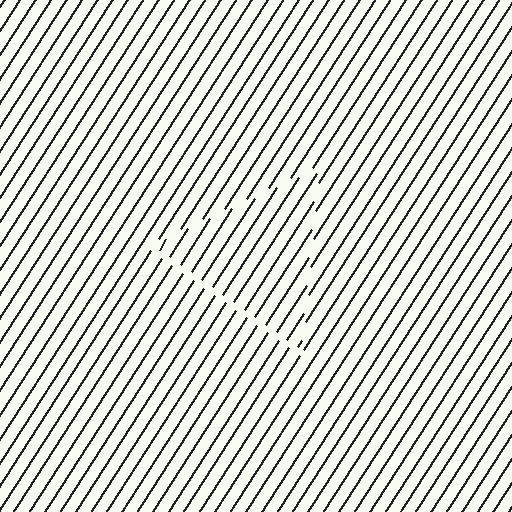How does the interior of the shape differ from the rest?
The interior of the shape contains the same grating, shifted by half a period — the contour is defined by the phase discontinuity where line-ends from the inner and outer gratings abut.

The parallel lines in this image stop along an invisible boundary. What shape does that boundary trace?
An illusory triangle. The interior of the shape contains the same grating, shifted by half a period — the contour is defined by the phase discontinuity where line-ends from the inner and outer gratings abut.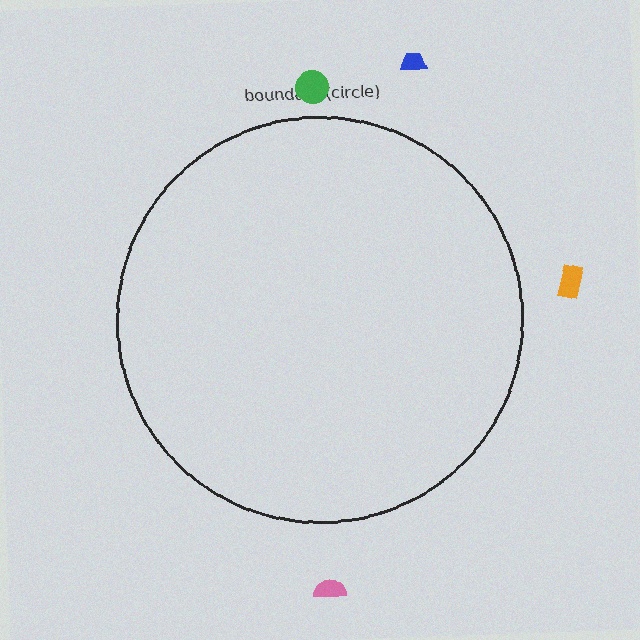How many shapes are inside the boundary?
0 inside, 4 outside.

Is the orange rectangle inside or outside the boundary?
Outside.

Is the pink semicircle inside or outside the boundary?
Outside.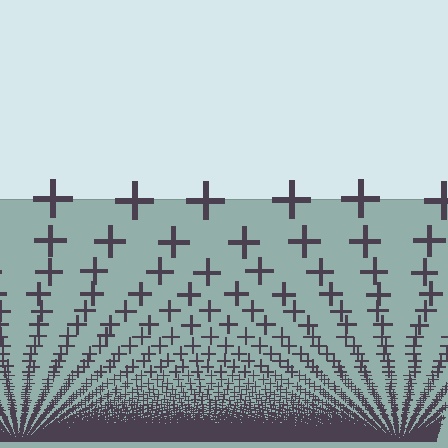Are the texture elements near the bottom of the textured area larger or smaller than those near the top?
Smaller. The gradient is inverted — elements near the bottom are smaller and denser.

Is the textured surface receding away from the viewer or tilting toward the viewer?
The surface appears to tilt toward the viewer. Texture elements get larger and sparser toward the top.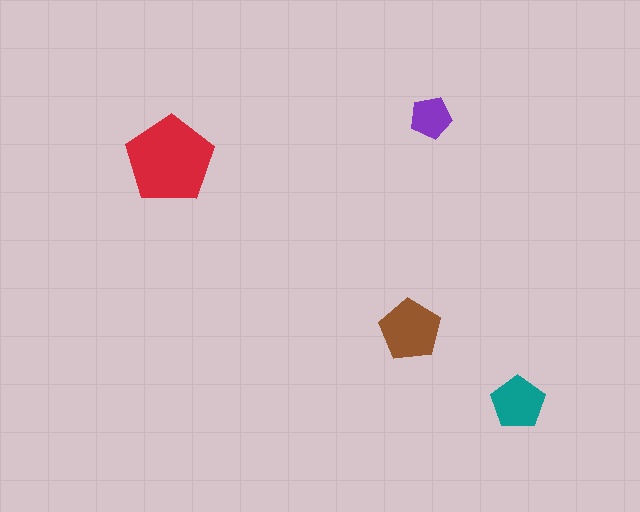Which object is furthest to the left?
The red pentagon is leftmost.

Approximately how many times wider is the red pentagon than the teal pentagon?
About 1.5 times wider.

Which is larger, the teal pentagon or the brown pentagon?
The brown one.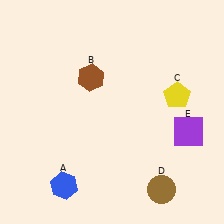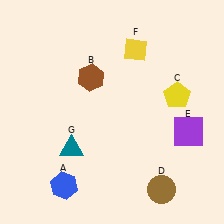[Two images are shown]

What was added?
A yellow diamond (F), a teal triangle (G) were added in Image 2.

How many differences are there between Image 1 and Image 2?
There are 2 differences between the two images.